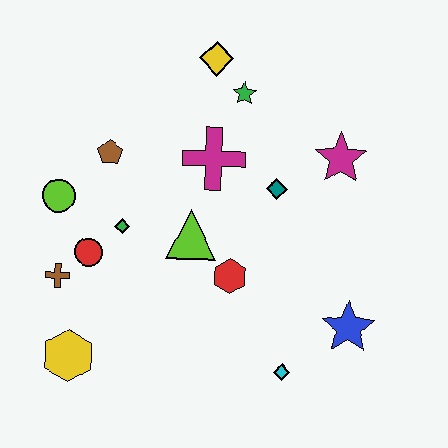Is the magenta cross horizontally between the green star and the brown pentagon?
Yes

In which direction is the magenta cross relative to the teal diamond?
The magenta cross is to the left of the teal diamond.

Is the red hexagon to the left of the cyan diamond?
Yes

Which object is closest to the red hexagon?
The lime triangle is closest to the red hexagon.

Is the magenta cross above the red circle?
Yes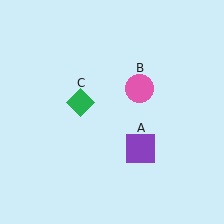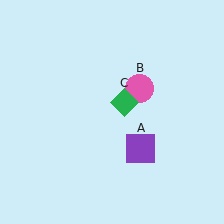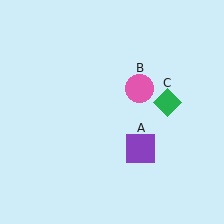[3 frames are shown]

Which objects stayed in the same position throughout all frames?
Purple square (object A) and pink circle (object B) remained stationary.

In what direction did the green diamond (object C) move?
The green diamond (object C) moved right.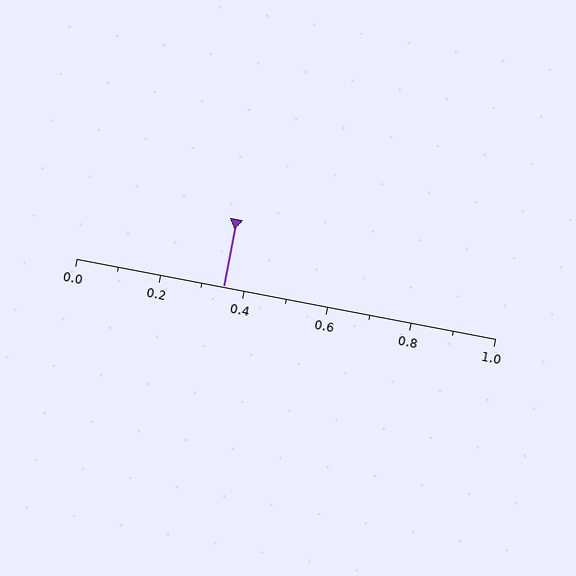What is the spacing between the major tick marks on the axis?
The major ticks are spaced 0.2 apart.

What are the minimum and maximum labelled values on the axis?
The axis runs from 0.0 to 1.0.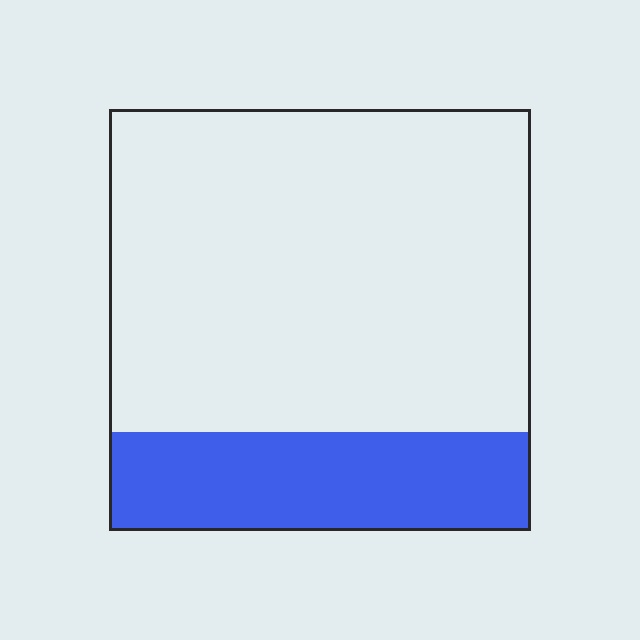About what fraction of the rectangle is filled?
About one quarter (1/4).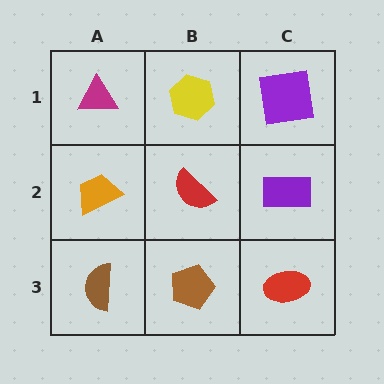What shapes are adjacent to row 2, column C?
A purple square (row 1, column C), a red ellipse (row 3, column C), a red semicircle (row 2, column B).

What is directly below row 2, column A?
A brown semicircle.